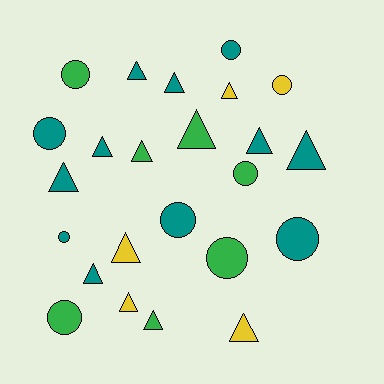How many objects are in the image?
There are 24 objects.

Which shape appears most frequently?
Triangle, with 14 objects.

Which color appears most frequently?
Teal, with 12 objects.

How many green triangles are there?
There are 3 green triangles.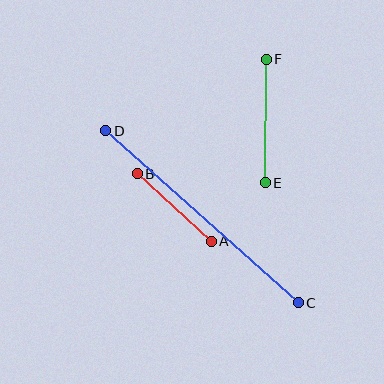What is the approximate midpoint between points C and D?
The midpoint is at approximately (202, 217) pixels.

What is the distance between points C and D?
The distance is approximately 258 pixels.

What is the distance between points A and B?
The distance is approximately 101 pixels.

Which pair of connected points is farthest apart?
Points C and D are farthest apart.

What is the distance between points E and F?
The distance is approximately 123 pixels.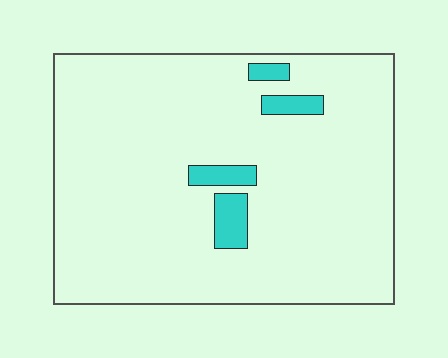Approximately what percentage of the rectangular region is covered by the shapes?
Approximately 5%.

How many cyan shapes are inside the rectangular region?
4.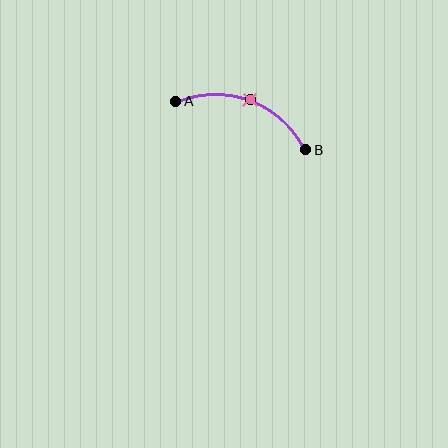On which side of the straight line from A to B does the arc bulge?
The arc bulges above the straight line connecting A and B.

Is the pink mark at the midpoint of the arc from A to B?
Yes. The pink mark lies on the arc at equal arc-length from both A and B — it is the arc midpoint.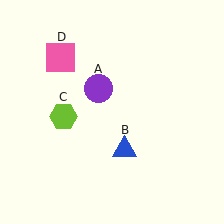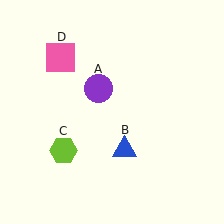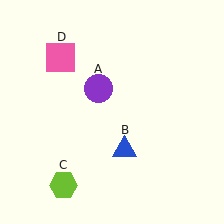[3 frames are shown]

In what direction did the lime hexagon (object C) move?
The lime hexagon (object C) moved down.